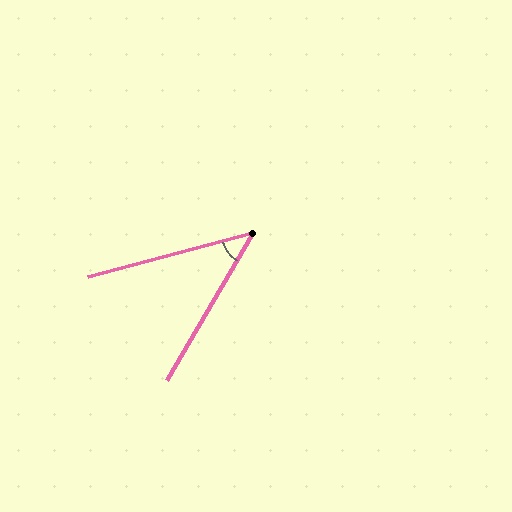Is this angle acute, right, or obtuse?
It is acute.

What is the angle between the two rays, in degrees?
Approximately 45 degrees.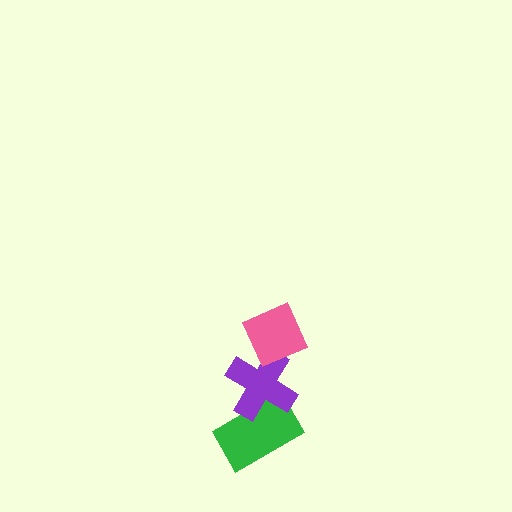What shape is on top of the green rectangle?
The purple cross is on top of the green rectangle.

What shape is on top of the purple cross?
The pink diamond is on top of the purple cross.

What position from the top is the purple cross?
The purple cross is 2nd from the top.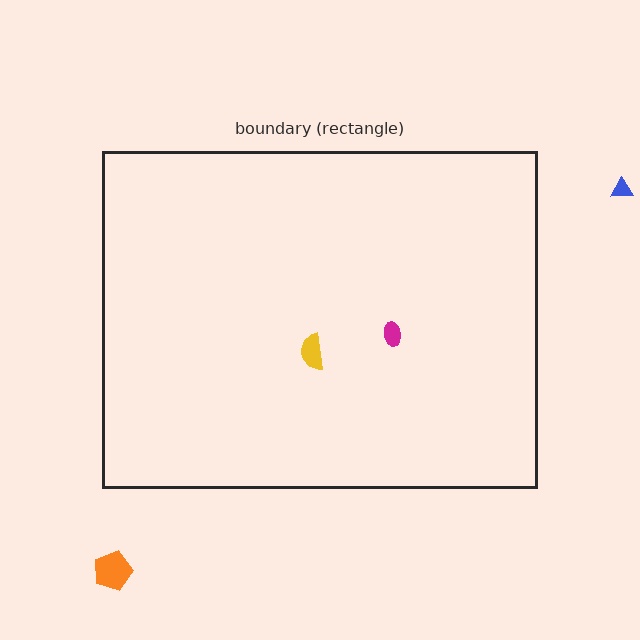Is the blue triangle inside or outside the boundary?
Outside.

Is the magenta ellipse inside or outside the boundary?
Inside.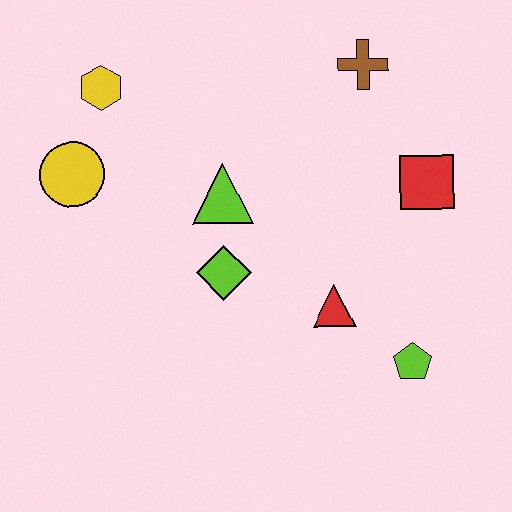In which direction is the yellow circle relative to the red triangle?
The yellow circle is to the left of the red triangle.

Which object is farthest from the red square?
The yellow circle is farthest from the red square.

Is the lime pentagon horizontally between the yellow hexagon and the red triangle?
No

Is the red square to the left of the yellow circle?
No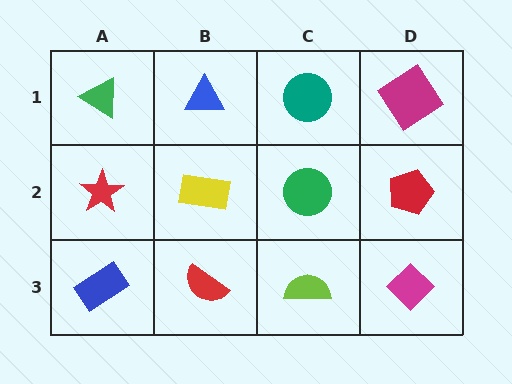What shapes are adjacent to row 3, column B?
A yellow rectangle (row 2, column B), a blue rectangle (row 3, column A), a lime semicircle (row 3, column C).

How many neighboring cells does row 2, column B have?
4.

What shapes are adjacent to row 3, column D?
A red pentagon (row 2, column D), a lime semicircle (row 3, column C).